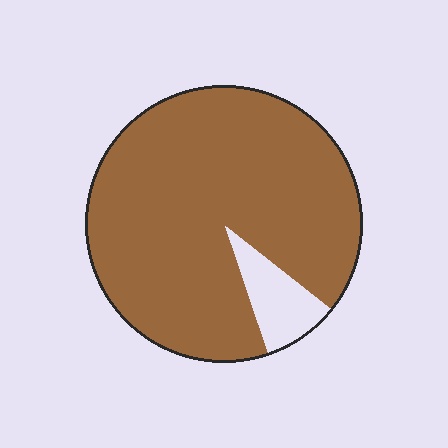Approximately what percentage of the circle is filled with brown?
Approximately 90%.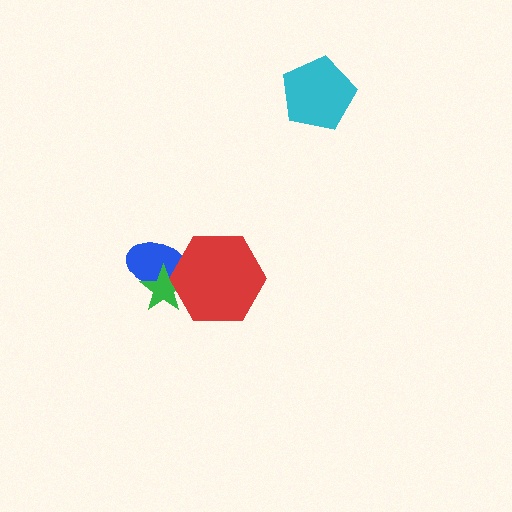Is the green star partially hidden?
Yes, it is partially covered by another shape.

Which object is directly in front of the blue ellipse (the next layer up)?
The green star is directly in front of the blue ellipse.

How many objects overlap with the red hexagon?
2 objects overlap with the red hexagon.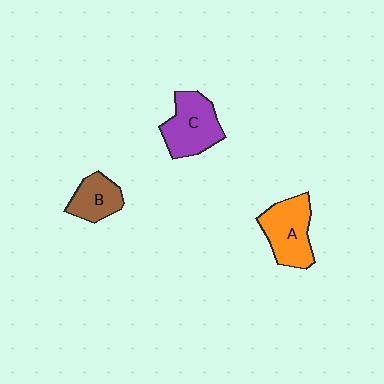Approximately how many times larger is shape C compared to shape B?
Approximately 1.5 times.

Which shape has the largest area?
Shape A (orange).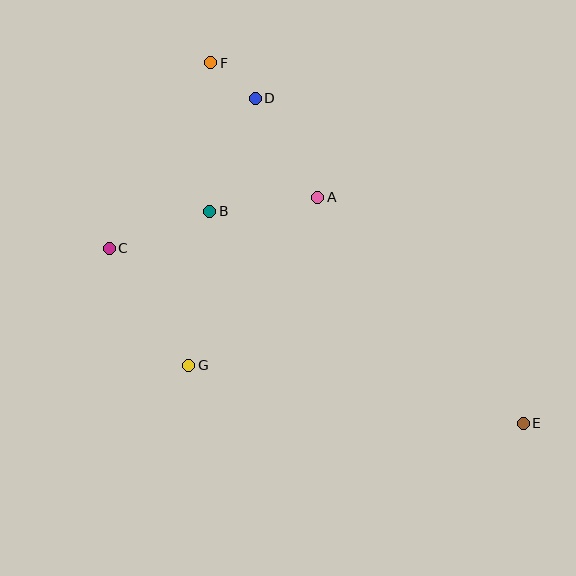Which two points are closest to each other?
Points D and F are closest to each other.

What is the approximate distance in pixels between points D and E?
The distance between D and E is approximately 422 pixels.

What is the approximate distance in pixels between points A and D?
The distance between A and D is approximately 117 pixels.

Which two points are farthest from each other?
Points E and F are farthest from each other.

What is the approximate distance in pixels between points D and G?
The distance between D and G is approximately 275 pixels.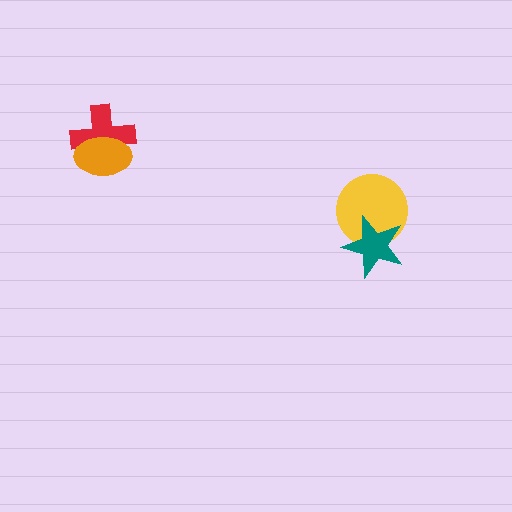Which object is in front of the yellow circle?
The teal star is in front of the yellow circle.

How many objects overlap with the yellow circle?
1 object overlaps with the yellow circle.